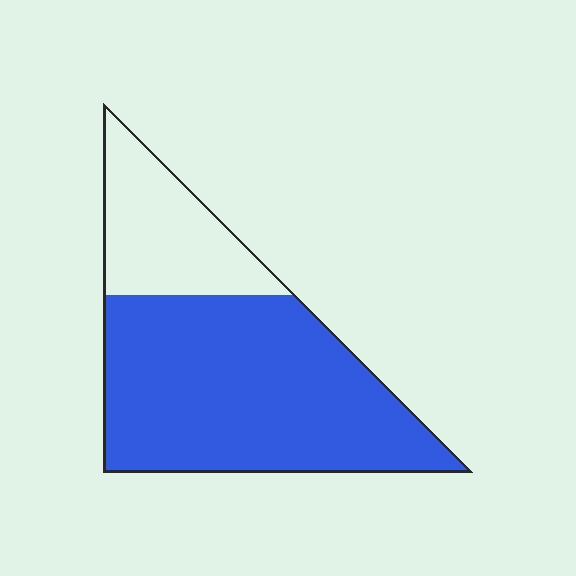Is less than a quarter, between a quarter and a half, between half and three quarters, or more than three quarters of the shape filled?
Between half and three quarters.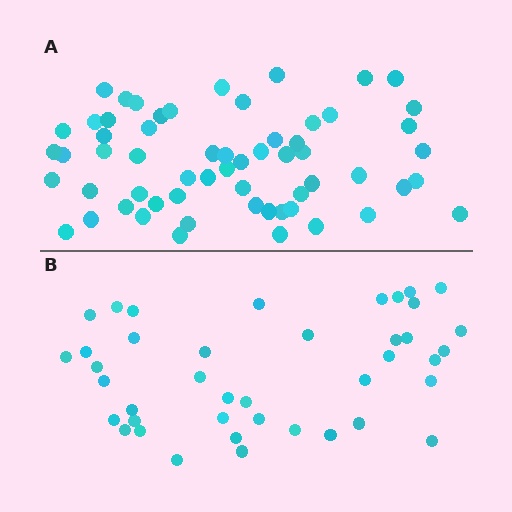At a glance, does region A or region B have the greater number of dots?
Region A (the top region) has more dots.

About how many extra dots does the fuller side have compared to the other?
Region A has approximately 20 more dots than region B.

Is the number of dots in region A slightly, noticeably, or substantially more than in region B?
Region A has substantially more. The ratio is roughly 1.5 to 1.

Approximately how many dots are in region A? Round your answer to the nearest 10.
About 60 dots.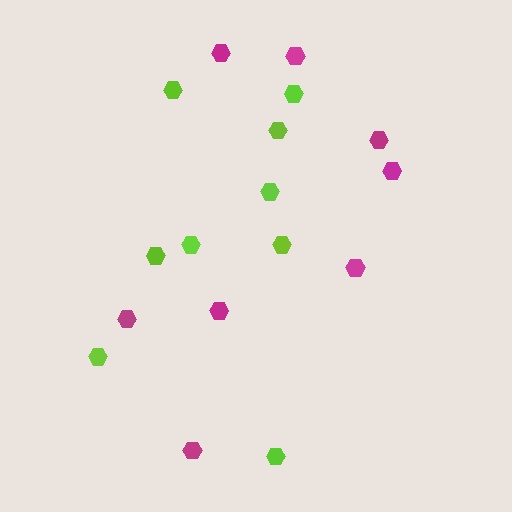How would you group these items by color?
There are 2 groups: one group of lime hexagons (9) and one group of magenta hexagons (8).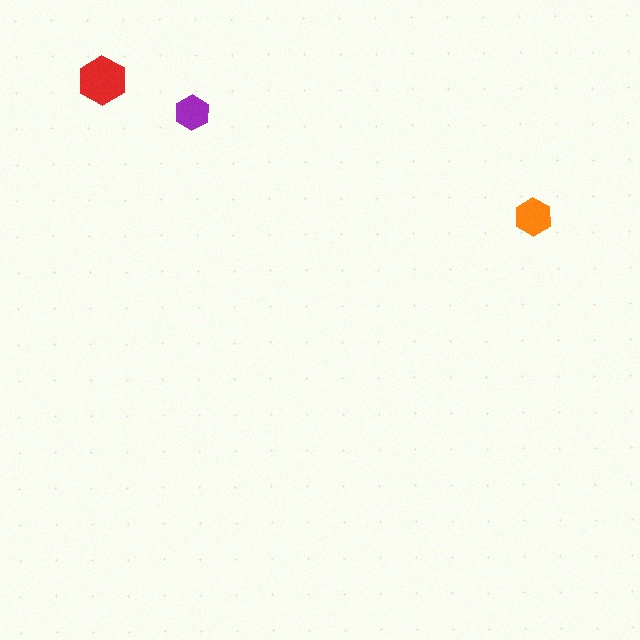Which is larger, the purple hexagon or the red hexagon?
The red one.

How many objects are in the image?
There are 3 objects in the image.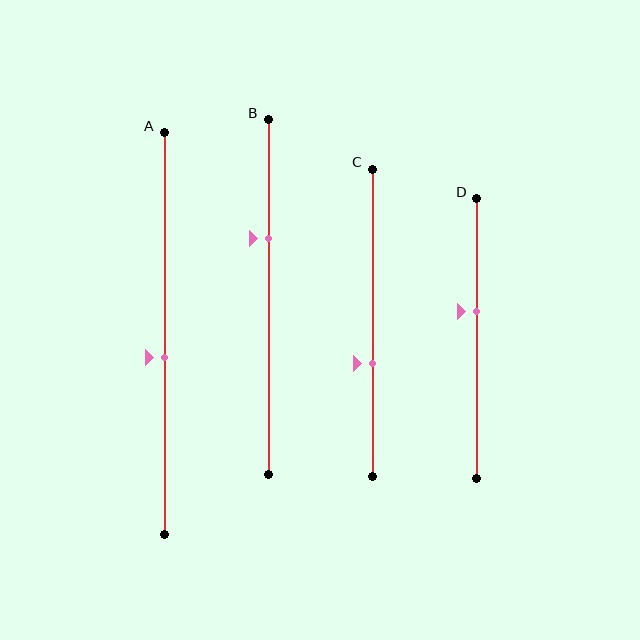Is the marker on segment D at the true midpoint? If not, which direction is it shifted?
No, the marker on segment D is shifted upward by about 10% of the segment length.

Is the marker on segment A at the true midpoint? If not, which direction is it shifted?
No, the marker on segment A is shifted downward by about 6% of the segment length.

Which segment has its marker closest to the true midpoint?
Segment A has its marker closest to the true midpoint.